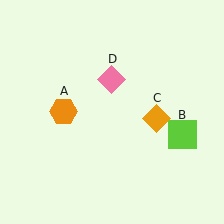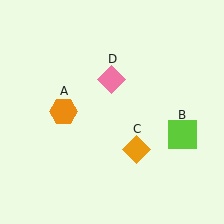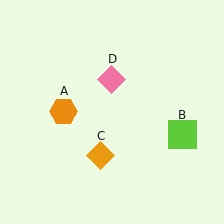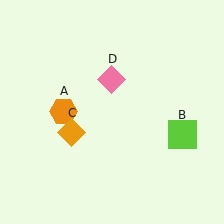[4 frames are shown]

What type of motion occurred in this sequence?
The orange diamond (object C) rotated clockwise around the center of the scene.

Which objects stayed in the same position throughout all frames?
Orange hexagon (object A) and lime square (object B) and pink diamond (object D) remained stationary.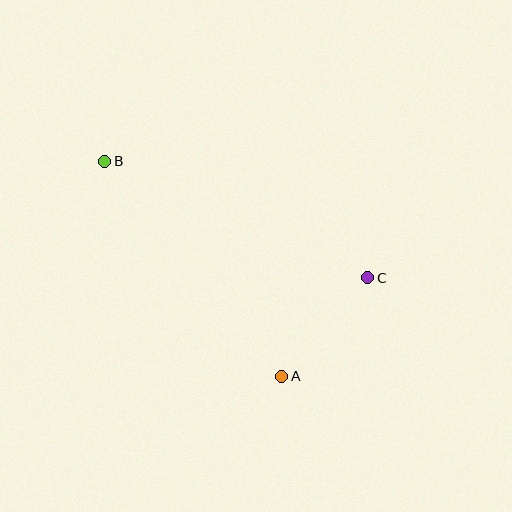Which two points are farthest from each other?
Points B and C are farthest from each other.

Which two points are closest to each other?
Points A and C are closest to each other.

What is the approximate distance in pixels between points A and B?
The distance between A and B is approximately 278 pixels.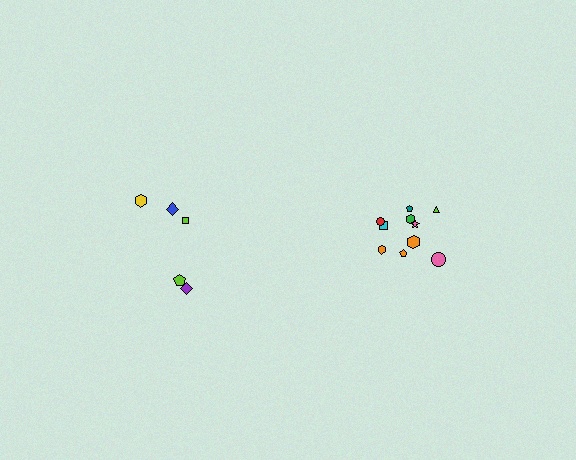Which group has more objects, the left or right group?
The right group.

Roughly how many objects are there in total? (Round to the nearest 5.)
Roughly 15 objects in total.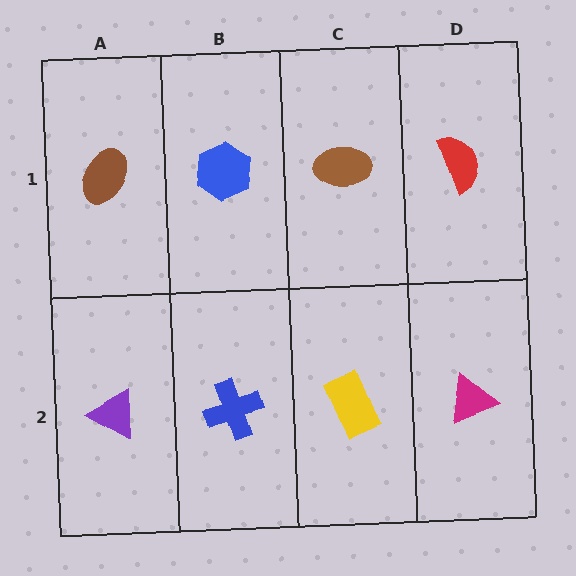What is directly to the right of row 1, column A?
A blue hexagon.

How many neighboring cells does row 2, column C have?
3.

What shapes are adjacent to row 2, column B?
A blue hexagon (row 1, column B), a purple triangle (row 2, column A), a yellow rectangle (row 2, column C).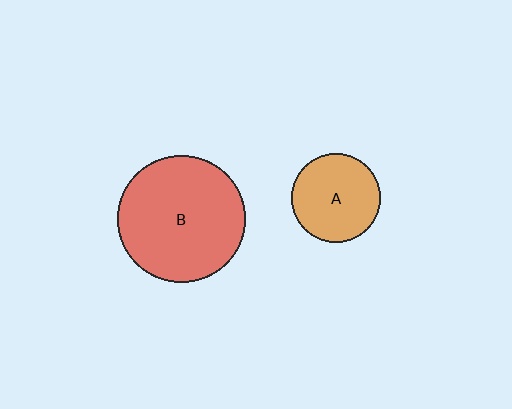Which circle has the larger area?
Circle B (red).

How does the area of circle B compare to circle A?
Approximately 2.1 times.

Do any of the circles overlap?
No, none of the circles overlap.